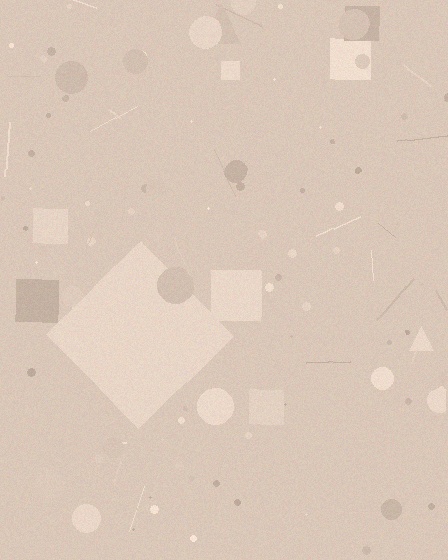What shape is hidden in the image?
A diamond is hidden in the image.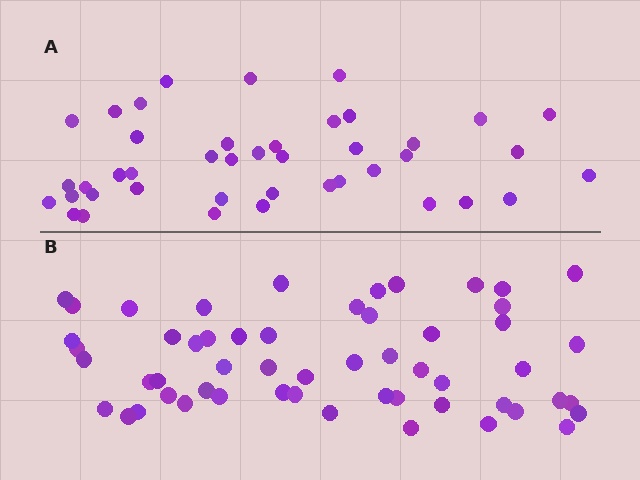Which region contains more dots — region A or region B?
Region B (the bottom region) has more dots.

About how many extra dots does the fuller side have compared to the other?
Region B has approximately 15 more dots than region A.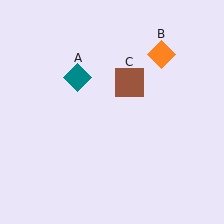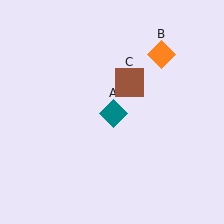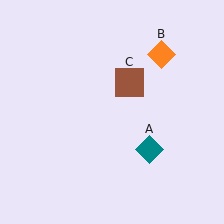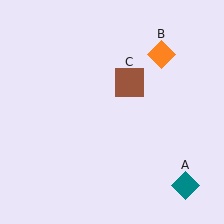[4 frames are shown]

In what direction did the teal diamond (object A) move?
The teal diamond (object A) moved down and to the right.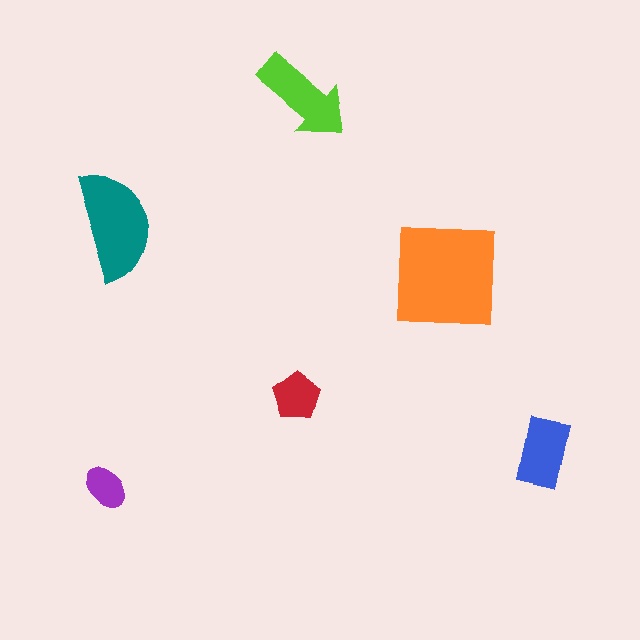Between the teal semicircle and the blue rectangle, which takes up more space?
The teal semicircle.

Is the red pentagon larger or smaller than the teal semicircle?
Smaller.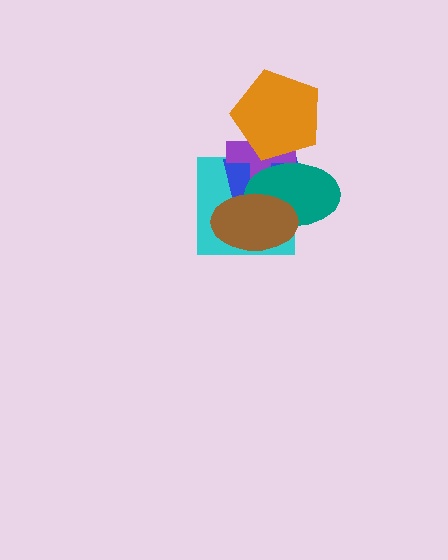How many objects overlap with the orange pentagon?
3 objects overlap with the orange pentagon.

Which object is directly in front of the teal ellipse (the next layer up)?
The brown ellipse is directly in front of the teal ellipse.